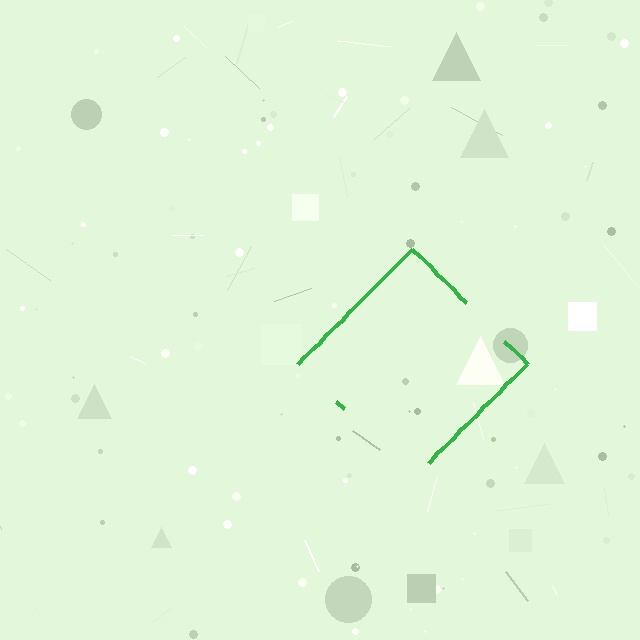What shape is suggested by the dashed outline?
The dashed outline suggests a diamond.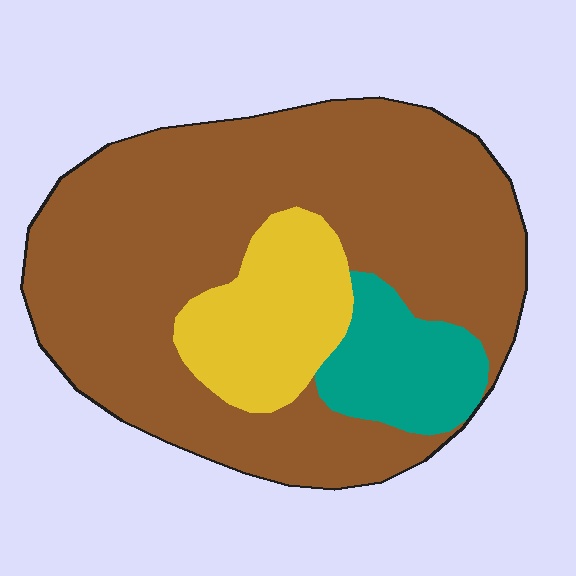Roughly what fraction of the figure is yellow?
Yellow takes up about one sixth (1/6) of the figure.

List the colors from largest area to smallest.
From largest to smallest: brown, yellow, teal.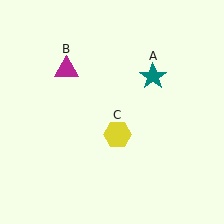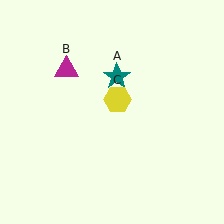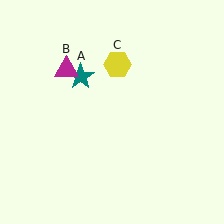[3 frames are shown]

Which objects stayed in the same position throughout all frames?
Magenta triangle (object B) remained stationary.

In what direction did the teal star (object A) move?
The teal star (object A) moved left.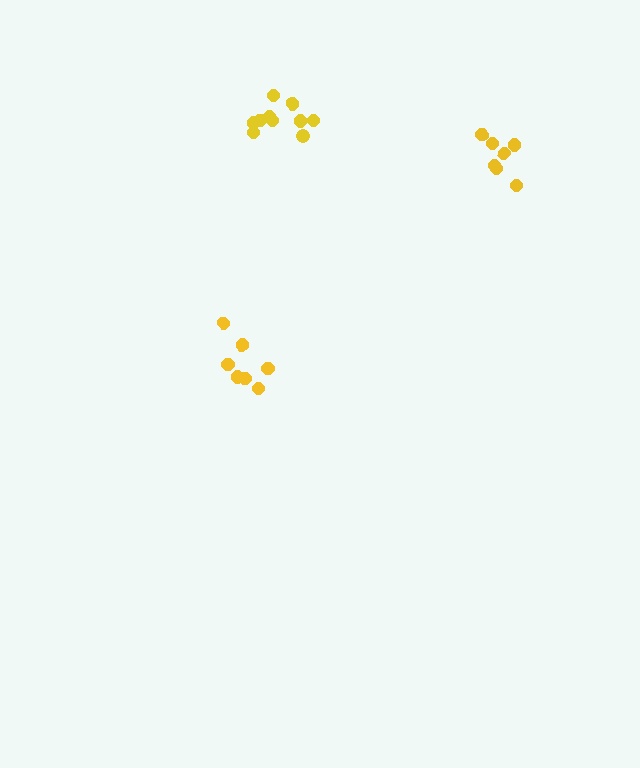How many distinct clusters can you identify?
There are 3 distinct clusters.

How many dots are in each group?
Group 1: 7 dots, Group 2: 10 dots, Group 3: 7 dots (24 total).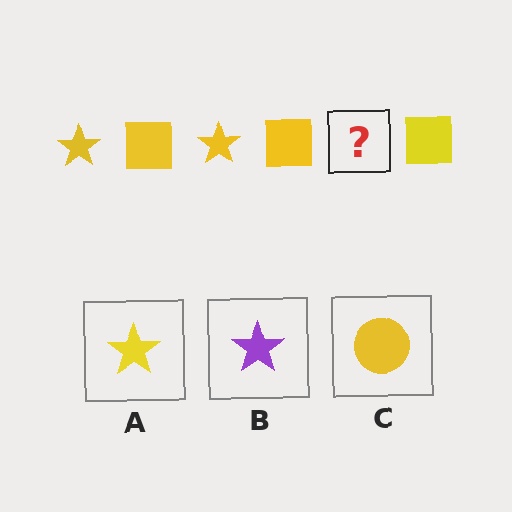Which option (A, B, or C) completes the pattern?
A.